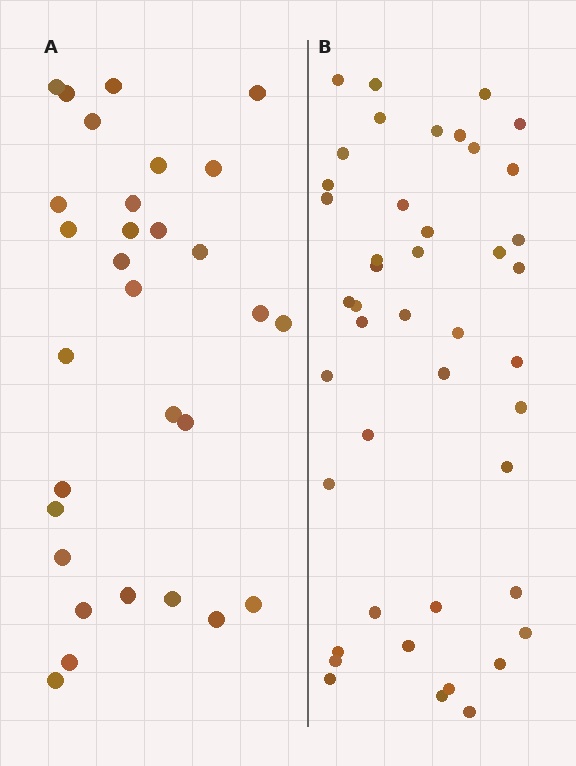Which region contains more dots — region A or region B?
Region B (the right region) has more dots.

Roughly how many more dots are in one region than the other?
Region B has approximately 15 more dots than region A.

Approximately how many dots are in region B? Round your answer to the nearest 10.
About 40 dots. (The exact count is 44, which rounds to 40.)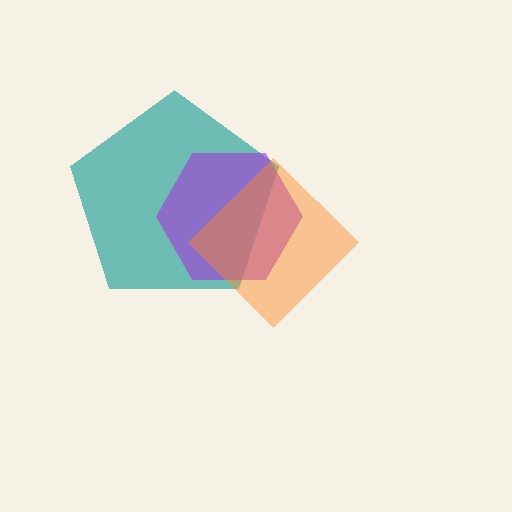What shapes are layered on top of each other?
The layered shapes are: a teal pentagon, a purple hexagon, an orange diamond.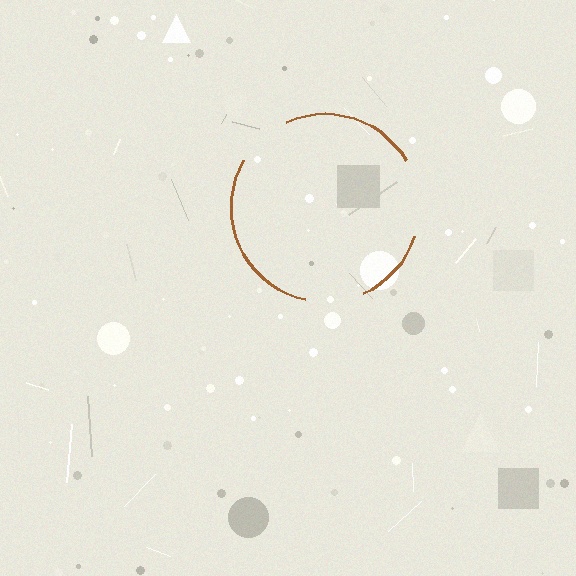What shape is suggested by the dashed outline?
The dashed outline suggests a circle.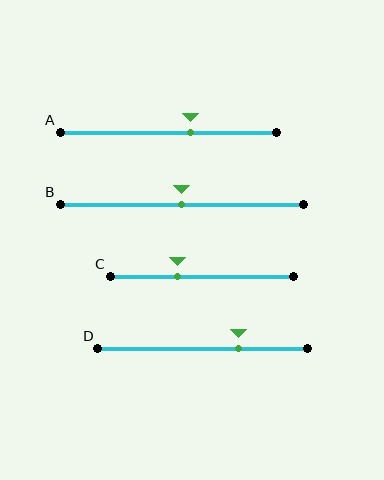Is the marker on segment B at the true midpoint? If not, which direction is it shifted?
Yes, the marker on segment B is at the true midpoint.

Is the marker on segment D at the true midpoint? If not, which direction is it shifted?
No, the marker on segment D is shifted to the right by about 17% of the segment length.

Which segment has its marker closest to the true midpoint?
Segment B has its marker closest to the true midpoint.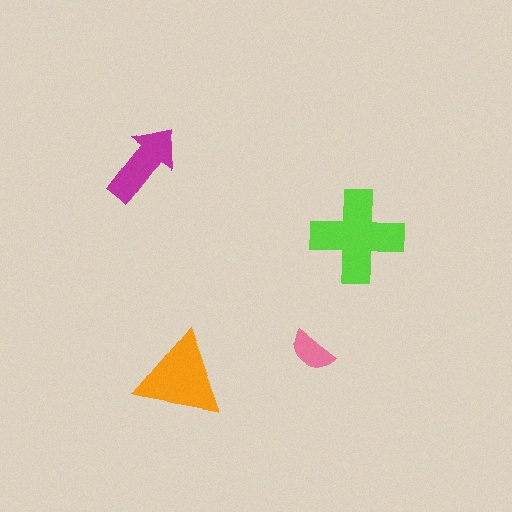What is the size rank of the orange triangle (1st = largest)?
2nd.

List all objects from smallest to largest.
The pink semicircle, the magenta arrow, the orange triangle, the lime cross.